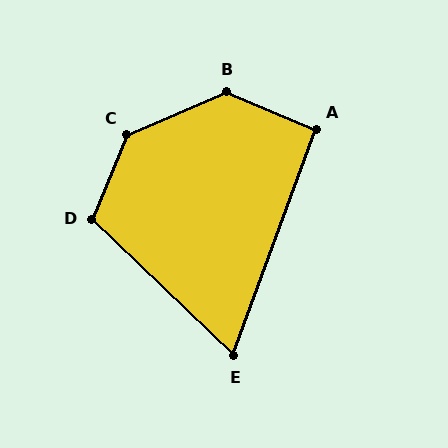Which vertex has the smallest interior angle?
E, at approximately 66 degrees.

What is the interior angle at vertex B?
Approximately 134 degrees (obtuse).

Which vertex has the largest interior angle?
C, at approximately 135 degrees.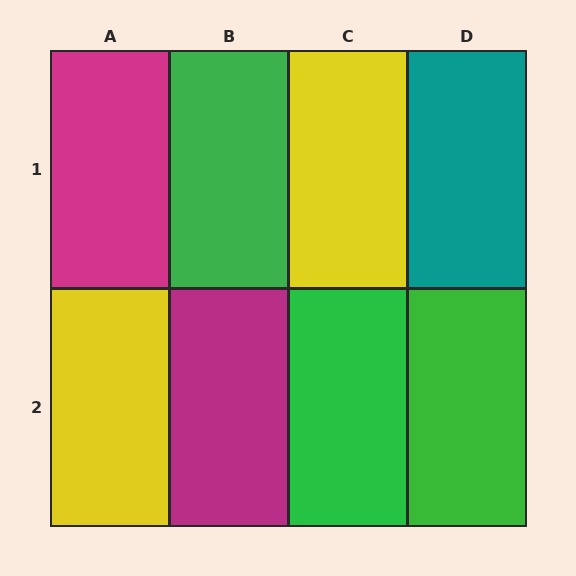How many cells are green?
3 cells are green.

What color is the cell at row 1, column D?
Teal.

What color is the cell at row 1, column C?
Yellow.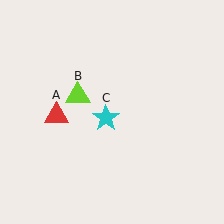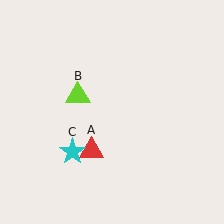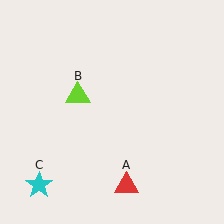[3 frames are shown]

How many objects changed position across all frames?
2 objects changed position: red triangle (object A), cyan star (object C).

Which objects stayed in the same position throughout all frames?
Lime triangle (object B) remained stationary.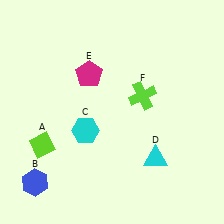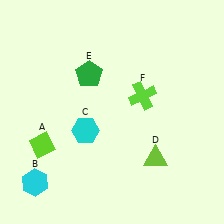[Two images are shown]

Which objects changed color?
B changed from blue to cyan. D changed from cyan to lime. E changed from magenta to green.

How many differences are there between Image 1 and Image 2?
There are 3 differences between the two images.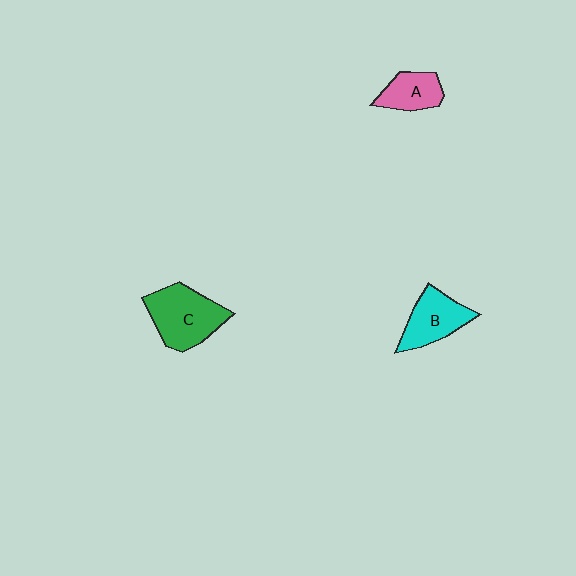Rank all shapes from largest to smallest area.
From largest to smallest: C (green), B (cyan), A (pink).